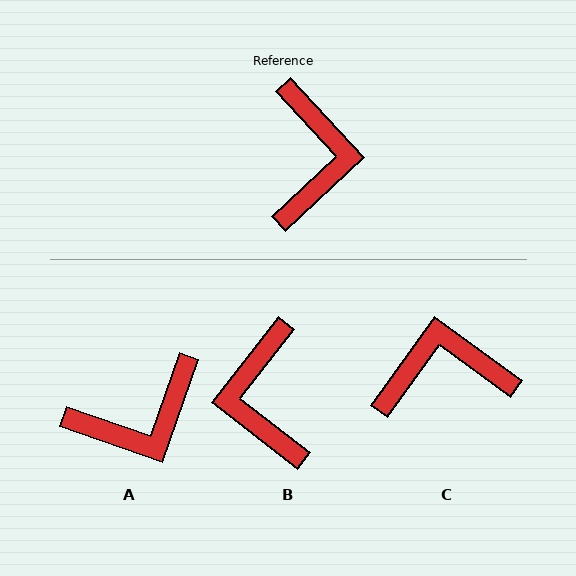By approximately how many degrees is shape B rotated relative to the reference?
Approximately 171 degrees clockwise.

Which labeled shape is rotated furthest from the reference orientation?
B, about 171 degrees away.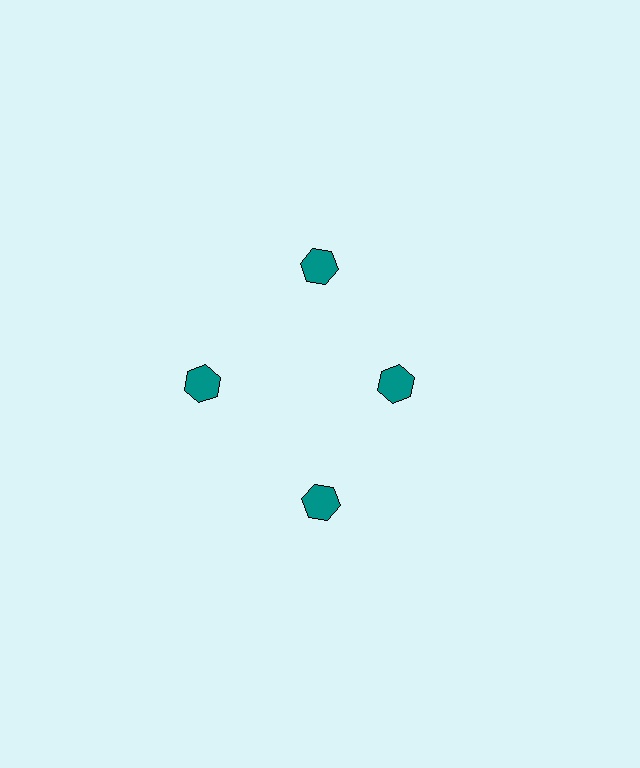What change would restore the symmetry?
The symmetry would be restored by moving it outward, back onto the ring so that all 4 hexagons sit at equal angles and equal distance from the center.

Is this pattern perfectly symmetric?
No. The 4 teal hexagons are arranged in a ring, but one element near the 3 o'clock position is pulled inward toward the center, breaking the 4-fold rotational symmetry.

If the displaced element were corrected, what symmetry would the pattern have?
It would have 4-fold rotational symmetry — the pattern would map onto itself every 90 degrees.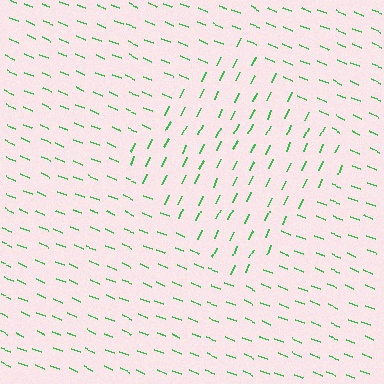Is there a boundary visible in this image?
Yes, there is a texture boundary formed by a change in line orientation.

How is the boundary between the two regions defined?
The boundary is defined purely by a change in line orientation (approximately 88 degrees difference). All lines are the same color and thickness.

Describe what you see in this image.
The image is filled with small green line segments. A diamond region in the image has lines oriented differently from the surrounding lines, creating a visible texture boundary.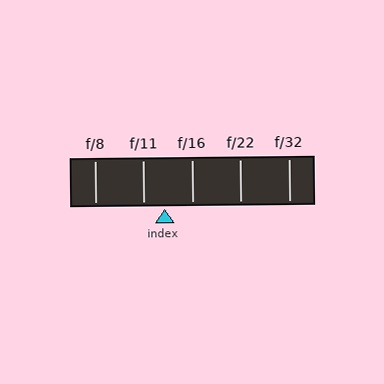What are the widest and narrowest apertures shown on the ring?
The widest aperture shown is f/8 and the narrowest is f/32.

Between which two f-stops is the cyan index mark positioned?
The index mark is between f/11 and f/16.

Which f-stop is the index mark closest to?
The index mark is closest to f/11.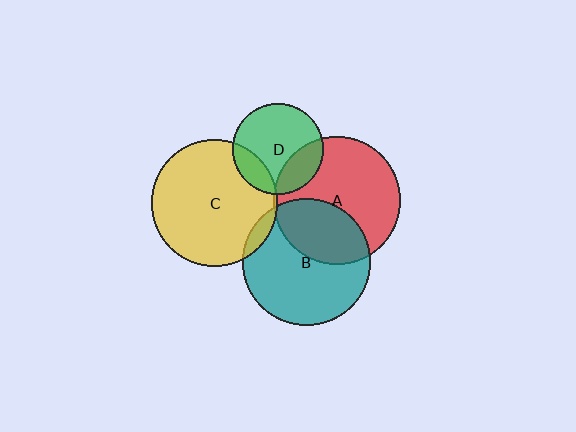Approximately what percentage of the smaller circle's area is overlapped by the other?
Approximately 5%.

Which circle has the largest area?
Circle A (red).